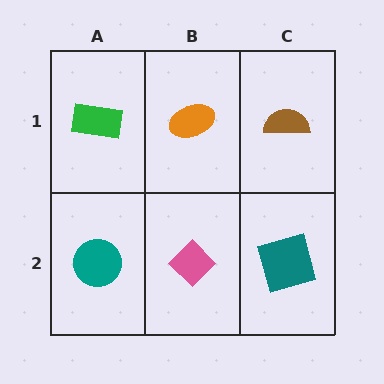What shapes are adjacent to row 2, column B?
An orange ellipse (row 1, column B), a teal circle (row 2, column A), a teal square (row 2, column C).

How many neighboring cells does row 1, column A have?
2.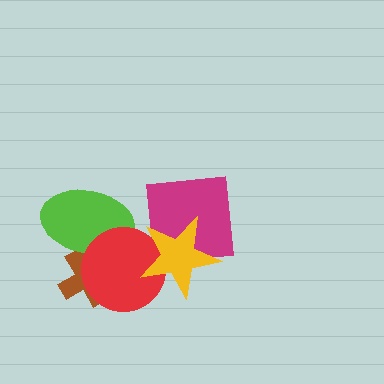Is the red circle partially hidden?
Yes, it is partially covered by another shape.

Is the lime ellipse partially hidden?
Yes, it is partially covered by another shape.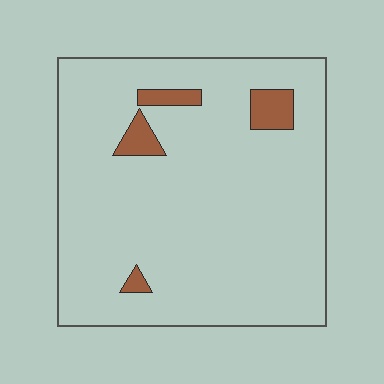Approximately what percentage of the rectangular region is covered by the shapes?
Approximately 5%.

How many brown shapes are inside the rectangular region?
4.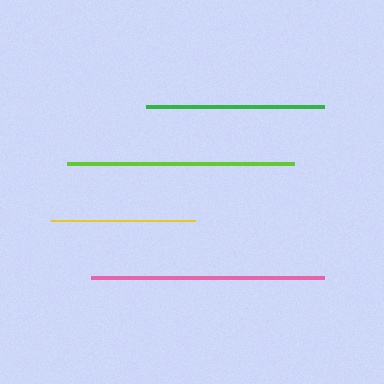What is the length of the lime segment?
The lime segment is approximately 227 pixels long.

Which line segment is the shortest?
The yellow line is the shortest at approximately 143 pixels.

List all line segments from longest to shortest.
From longest to shortest: pink, lime, green, yellow.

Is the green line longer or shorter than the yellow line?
The green line is longer than the yellow line.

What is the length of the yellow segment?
The yellow segment is approximately 143 pixels long.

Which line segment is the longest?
The pink line is the longest at approximately 233 pixels.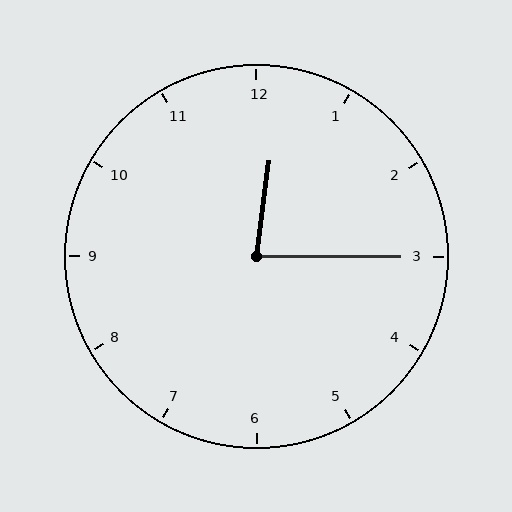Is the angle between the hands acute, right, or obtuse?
It is acute.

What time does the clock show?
12:15.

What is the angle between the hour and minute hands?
Approximately 82 degrees.